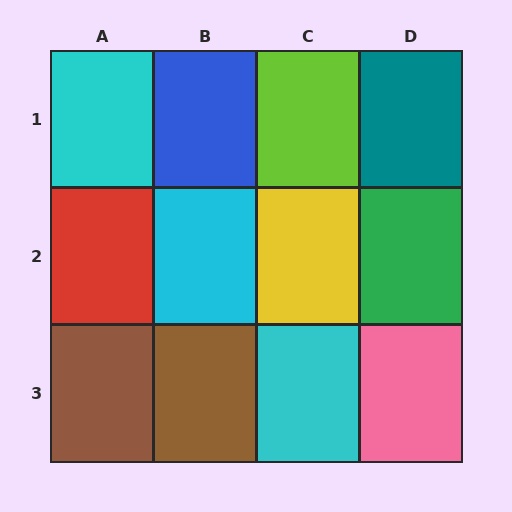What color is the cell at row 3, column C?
Cyan.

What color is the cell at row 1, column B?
Blue.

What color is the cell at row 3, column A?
Brown.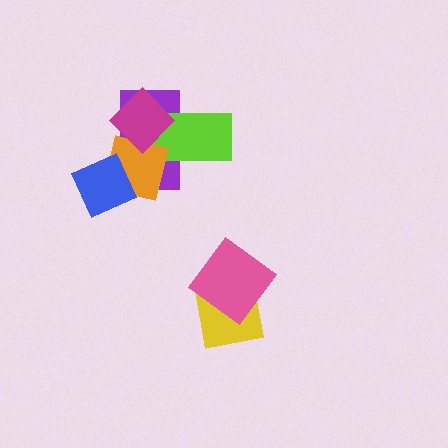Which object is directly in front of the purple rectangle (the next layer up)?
The lime rectangle is directly in front of the purple rectangle.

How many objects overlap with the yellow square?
1 object overlaps with the yellow square.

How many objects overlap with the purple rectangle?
4 objects overlap with the purple rectangle.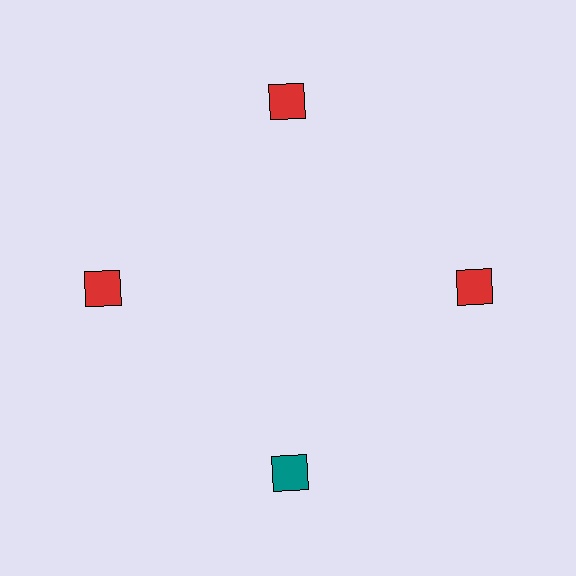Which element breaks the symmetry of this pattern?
The teal diamond at roughly the 6 o'clock position breaks the symmetry. All other shapes are red diamonds.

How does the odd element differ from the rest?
It has a different color: teal instead of red.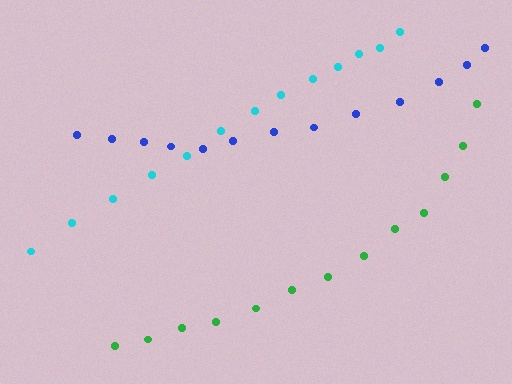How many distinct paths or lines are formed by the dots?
There are 3 distinct paths.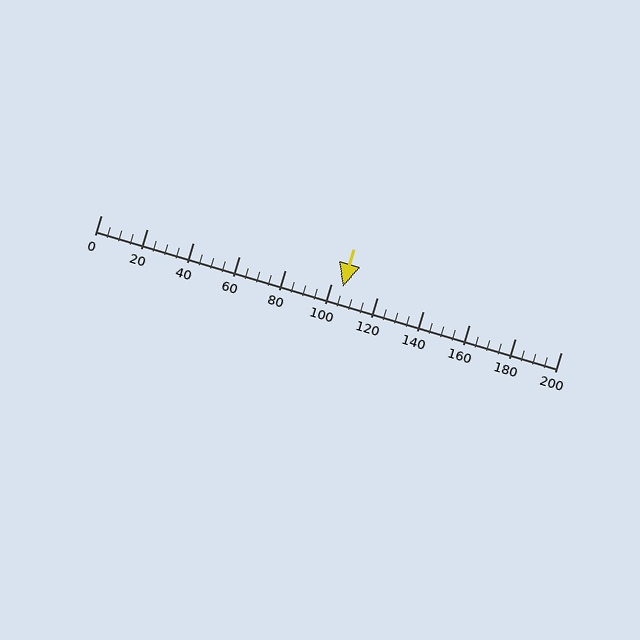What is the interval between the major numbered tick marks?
The major tick marks are spaced 20 units apart.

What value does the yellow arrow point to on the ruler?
The yellow arrow points to approximately 105.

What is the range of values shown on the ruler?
The ruler shows values from 0 to 200.